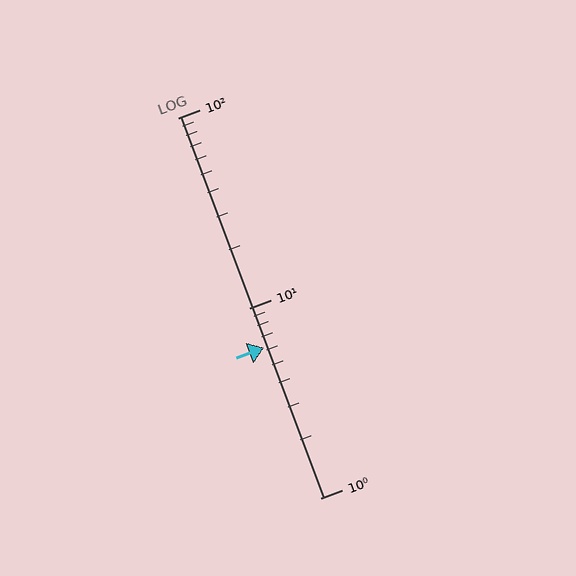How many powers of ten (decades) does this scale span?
The scale spans 2 decades, from 1 to 100.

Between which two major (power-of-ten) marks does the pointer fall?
The pointer is between 1 and 10.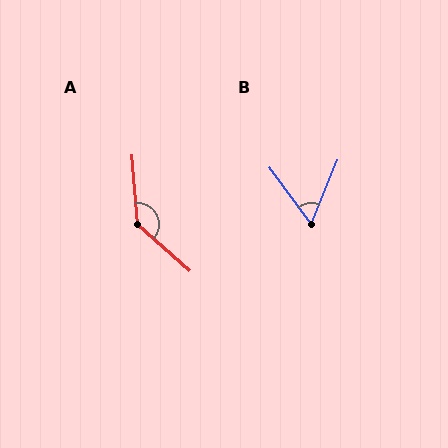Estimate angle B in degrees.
Approximately 59 degrees.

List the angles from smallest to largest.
B (59°), A (137°).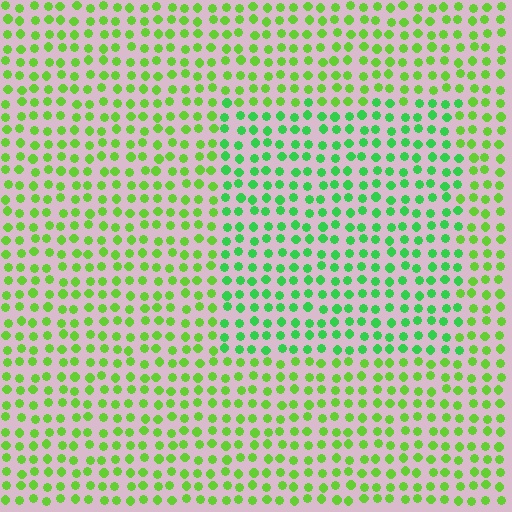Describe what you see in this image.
The image is filled with small lime elements in a uniform arrangement. A rectangle-shaped region is visible where the elements are tinted to a slightly different hue, forming a subtle color boundary.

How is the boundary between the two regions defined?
The boundary is defined purely by a slight shift in hue (about 30 degrees). Spacing, size, and orientation are identical on both sides.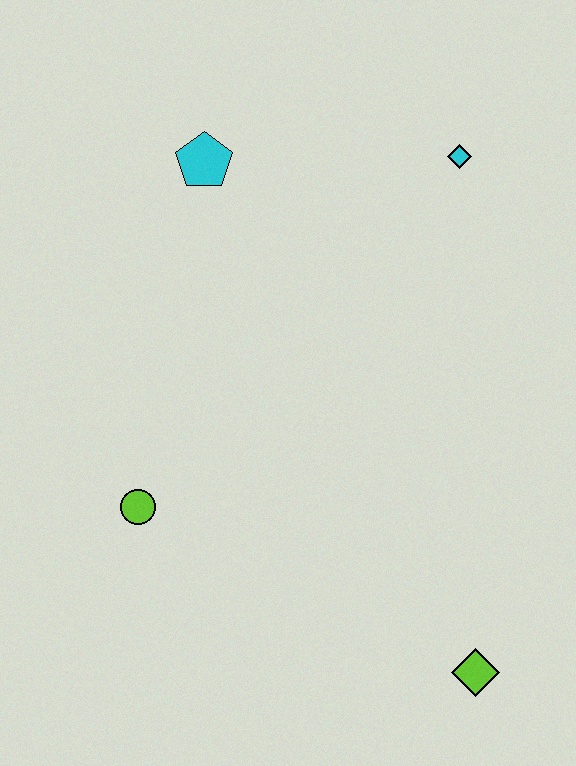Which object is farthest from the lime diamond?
The cyan pentagon is farthest from the lime diamond.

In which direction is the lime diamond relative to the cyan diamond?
The lime diamond is below the cyan diamond.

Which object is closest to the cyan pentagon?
The cyan diamond is closest to the cyan pentagon.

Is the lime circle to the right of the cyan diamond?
No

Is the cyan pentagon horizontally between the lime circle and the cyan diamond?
Yes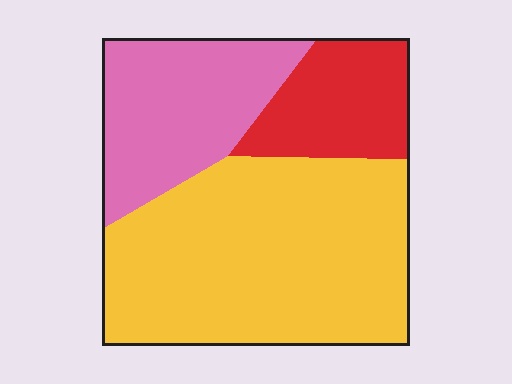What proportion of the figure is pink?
Pink covers 26% of the figure.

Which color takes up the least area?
Red, at roughly 15%.